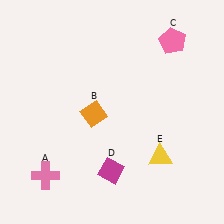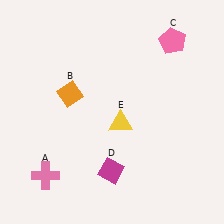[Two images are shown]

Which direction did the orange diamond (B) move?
The orange diamond (B) moved left.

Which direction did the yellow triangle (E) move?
The yellow triangle (E) moved left.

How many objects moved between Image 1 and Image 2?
2 objects moved between the two images.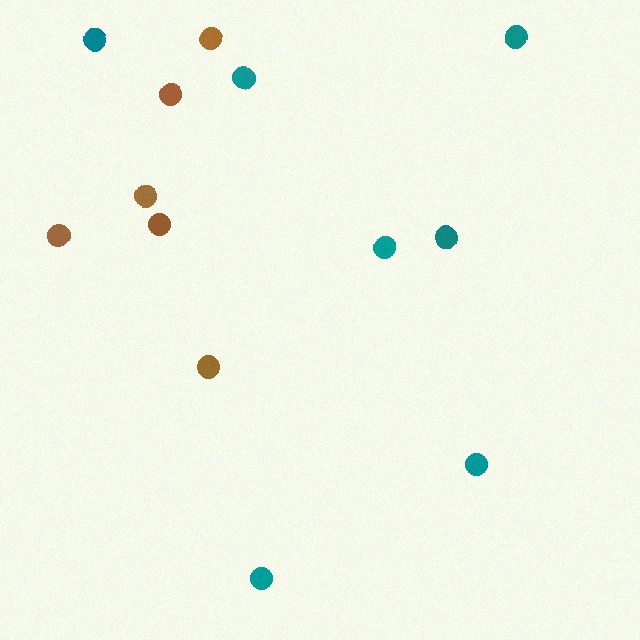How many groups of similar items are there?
There are 2 groups: one group of brown circles (6) and one group of teal circles (7).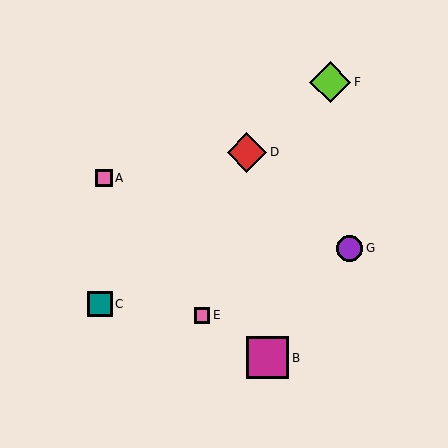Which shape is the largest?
The magenta square (labeled B) is the largest.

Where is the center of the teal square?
The center of the teal square is at (100, 304).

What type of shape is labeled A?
Shape A is a pink square.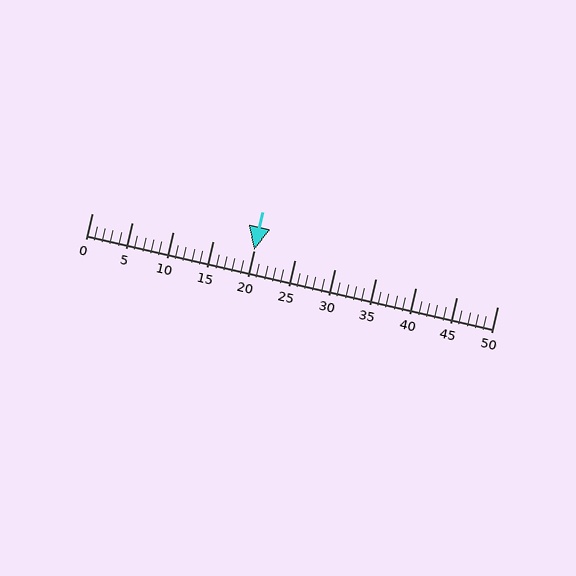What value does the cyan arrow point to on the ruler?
The cyan arrow points to approximately 20.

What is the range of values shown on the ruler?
The ruler shows values from 0 to 50.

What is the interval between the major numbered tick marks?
The major tick marks are spaced 5 units apart.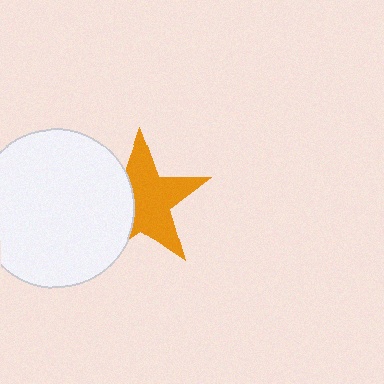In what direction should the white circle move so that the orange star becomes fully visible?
The white circle should move left. That is the shortest direction to clear the overlap and leave the orange star fully visible.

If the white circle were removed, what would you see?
You would see the complete orange star.